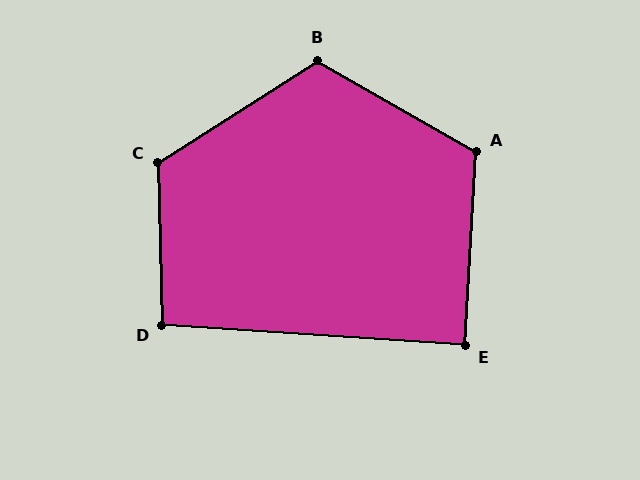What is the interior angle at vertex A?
Approximately 117 degrees (obtuse).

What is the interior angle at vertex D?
Approximately 95 degrees (obtuse).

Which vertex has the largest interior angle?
C, at approximately 121 degrees.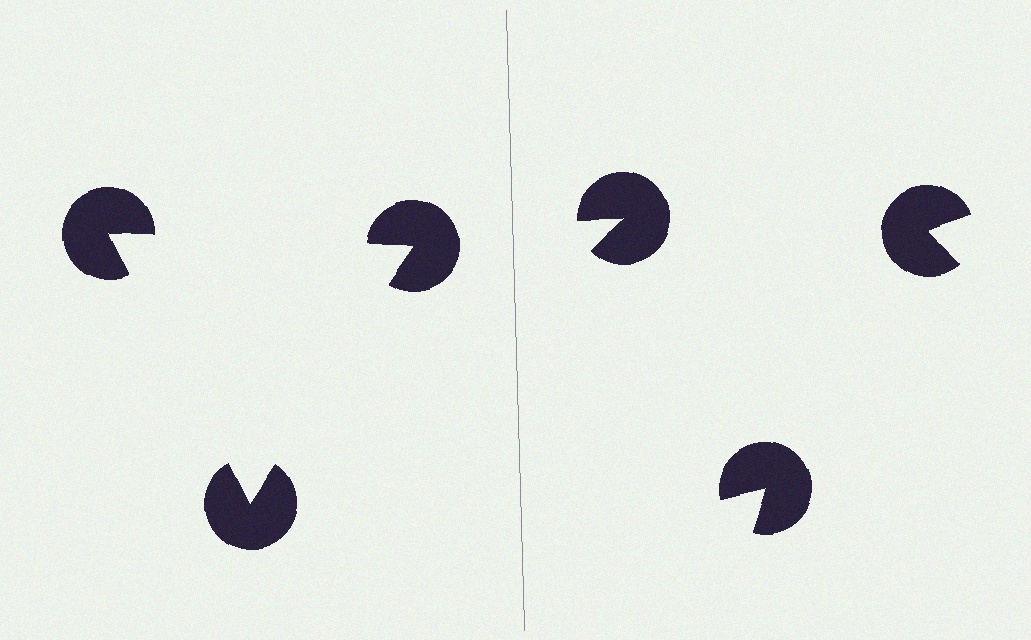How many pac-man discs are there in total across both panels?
6 — 3 on each side.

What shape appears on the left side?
An illusory triangle.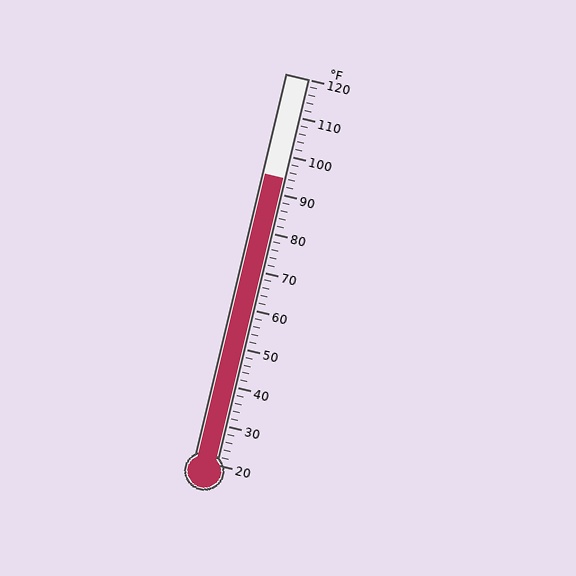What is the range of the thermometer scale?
The thermometer scale ranges from 20°F to 120°F.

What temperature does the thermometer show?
The thermometer shows approximately 94°F.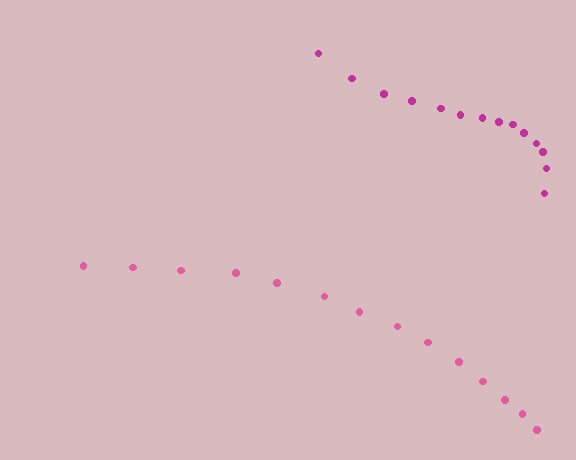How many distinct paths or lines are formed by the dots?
There are 2 distinct paths.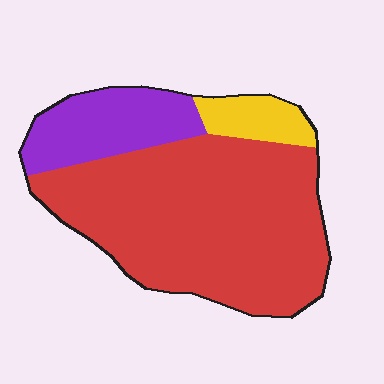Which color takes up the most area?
Red, at roughly 70%.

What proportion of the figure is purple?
Purple covers roughly 20% of the figure.